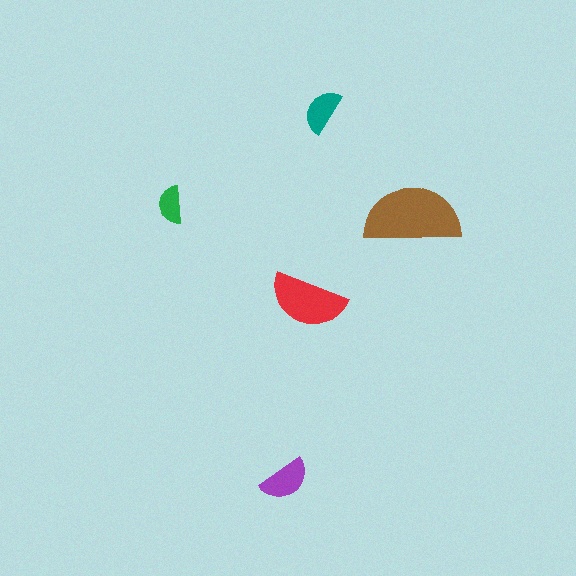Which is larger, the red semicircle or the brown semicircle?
The brown one.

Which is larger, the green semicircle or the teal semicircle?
The teal one.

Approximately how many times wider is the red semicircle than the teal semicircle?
About 1.5 times wider.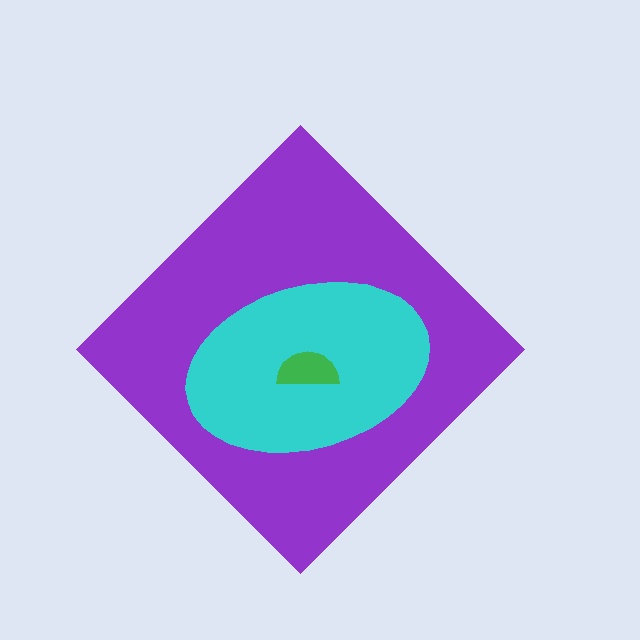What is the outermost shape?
The purple diamond.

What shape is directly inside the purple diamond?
The cyan ellipse.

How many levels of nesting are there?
3.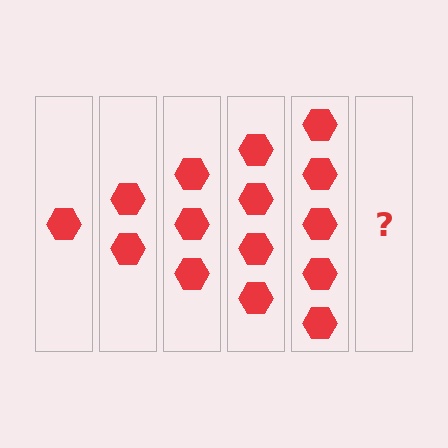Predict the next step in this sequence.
The next step is 6 hexagons.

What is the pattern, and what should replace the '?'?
The pattern is that each step adds one more hexagon. The '?' should be 6 hexagons.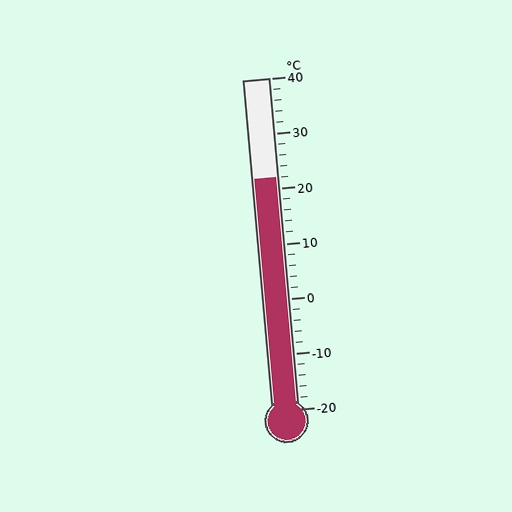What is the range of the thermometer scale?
The thermometer scale ranges from -20°C to 40°C.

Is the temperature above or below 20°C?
The temperature is above 20°C.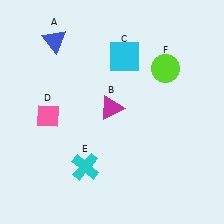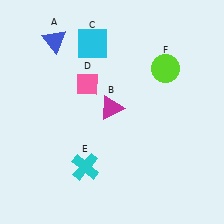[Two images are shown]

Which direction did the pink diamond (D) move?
The pink diamond (D) moved right.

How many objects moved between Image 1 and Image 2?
2 objects moved between the two images.